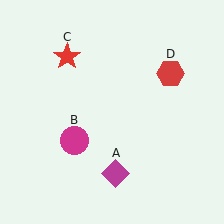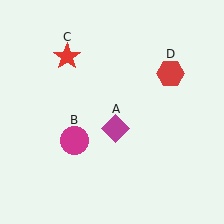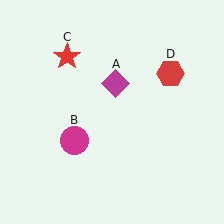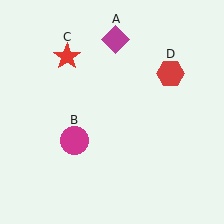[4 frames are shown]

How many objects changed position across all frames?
1 object changed position: magenta diamond (object A).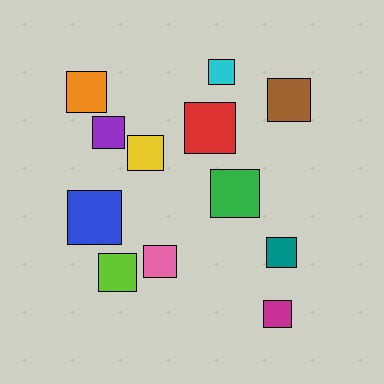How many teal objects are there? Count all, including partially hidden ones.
There is 1 teal object.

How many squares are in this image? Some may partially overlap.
There are 12 squares.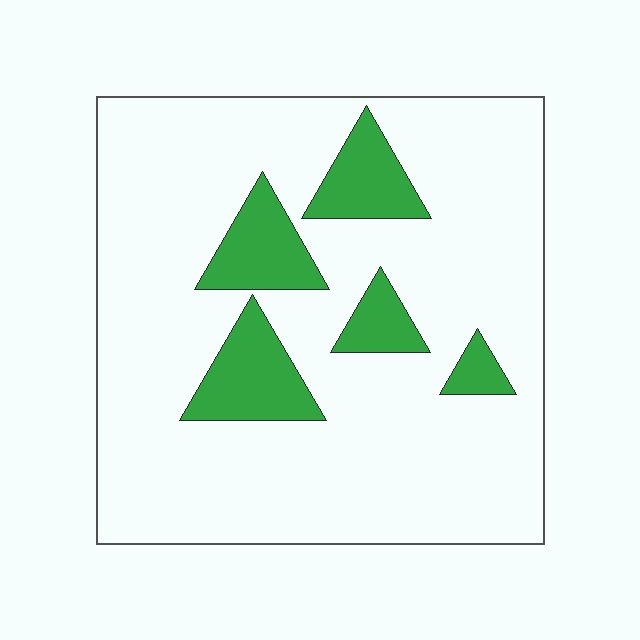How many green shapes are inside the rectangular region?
5.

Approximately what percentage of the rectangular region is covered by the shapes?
Approximately 15%.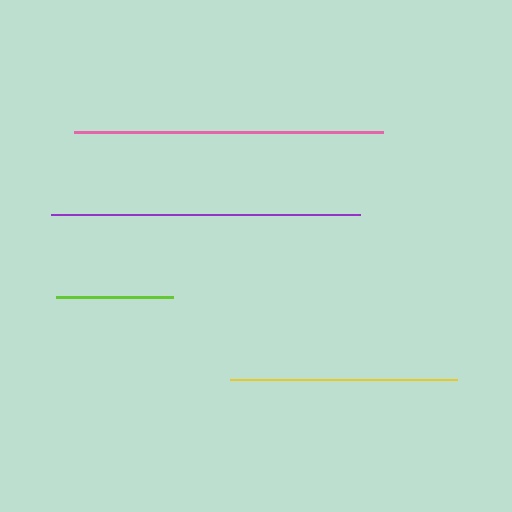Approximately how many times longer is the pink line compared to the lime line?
The pink line is approximately 2.6 times the length of the lime line.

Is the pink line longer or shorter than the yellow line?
The pink line is longer than the yellow line.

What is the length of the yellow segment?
The yellow segment is approximately 227 pixels long.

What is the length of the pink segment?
The pink segment is approximately 309 pixels long.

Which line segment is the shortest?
The lime line is the shortest at approximately 117 pixels.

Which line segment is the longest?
The purple line is the longest at approximately 309 pixels.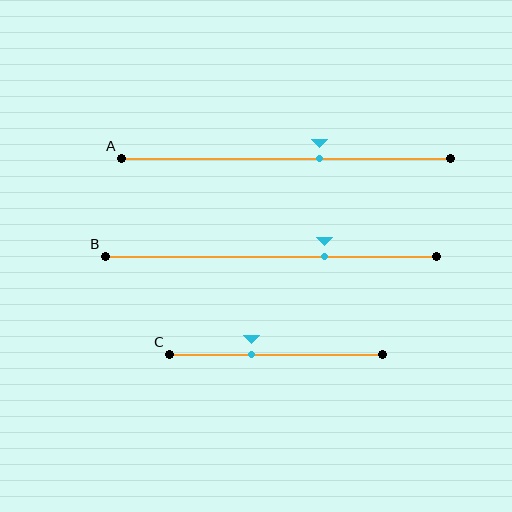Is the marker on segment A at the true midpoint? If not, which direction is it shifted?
No, the marker on segment A is shifted to the right by about 10% of the segment length.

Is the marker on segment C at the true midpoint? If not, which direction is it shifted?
No, the marker on segment C is shifted to the left by about 11% of the segment length.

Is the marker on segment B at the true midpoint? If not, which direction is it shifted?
No, the marker on segment B is shifted to the right by about 16% of the segment length.